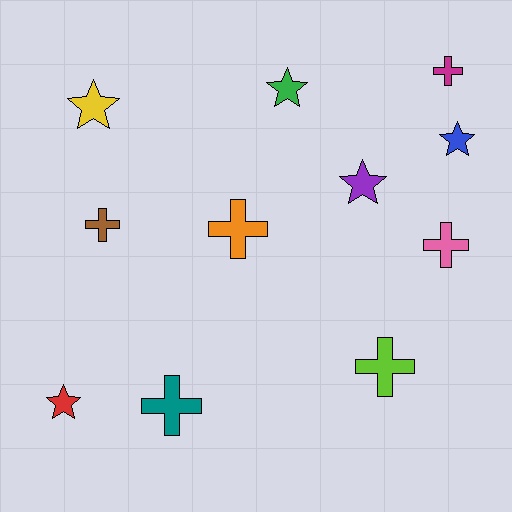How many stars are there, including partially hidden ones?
There are 5 stars.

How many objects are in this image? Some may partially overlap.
There are 11 objects.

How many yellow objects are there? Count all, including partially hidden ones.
There is 1 yellow object.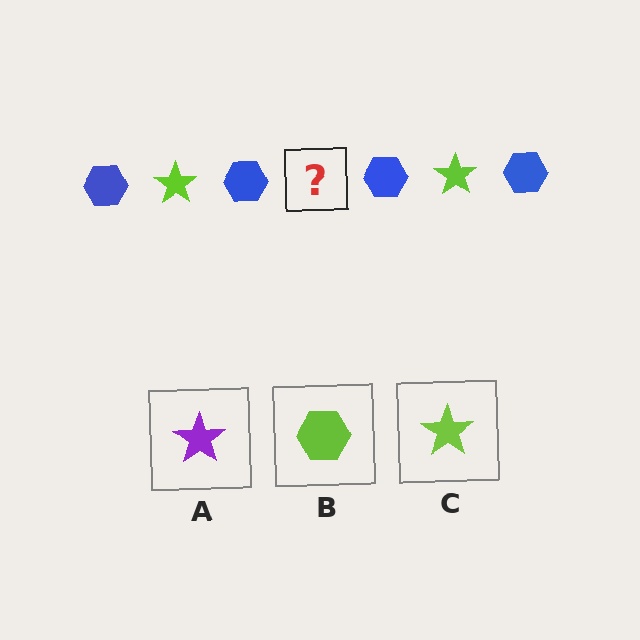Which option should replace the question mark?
Option C.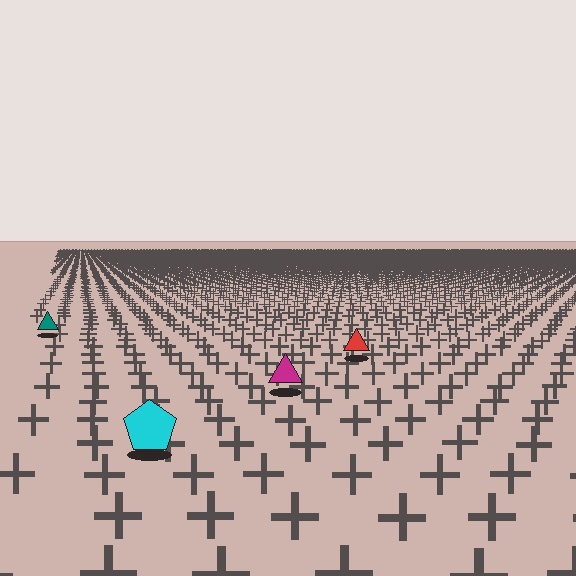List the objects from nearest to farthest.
From nearest to farthest: the cyan pentagon, the magenta triangle, the red triangle, the teal triangle.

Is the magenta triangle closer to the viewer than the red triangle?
Yes. The magenta triangle is closer — you can tell from the texture gradient: the ground texture is coarser near it.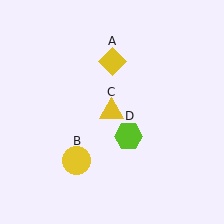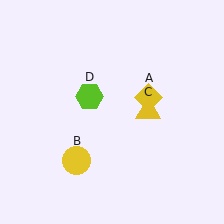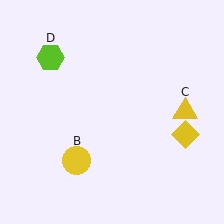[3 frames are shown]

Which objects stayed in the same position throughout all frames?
Yellow circle (object B) remained stationary.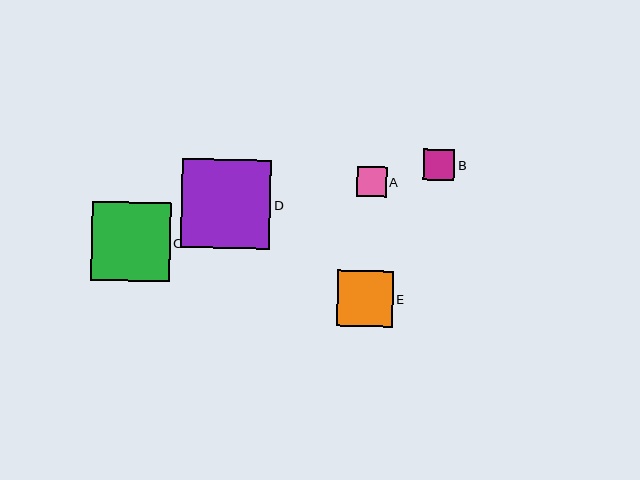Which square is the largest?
Square D is the largest with a size of approximately 89 pixels.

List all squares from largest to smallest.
From largest to smallest: D, C, E, B, A.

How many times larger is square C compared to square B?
Square C is approximately 2.5 times the size of square B.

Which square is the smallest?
Square A is the smallest with a size of approximately 30 pixels.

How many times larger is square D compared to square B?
Square D is approximately 2.8 times the size of square B.